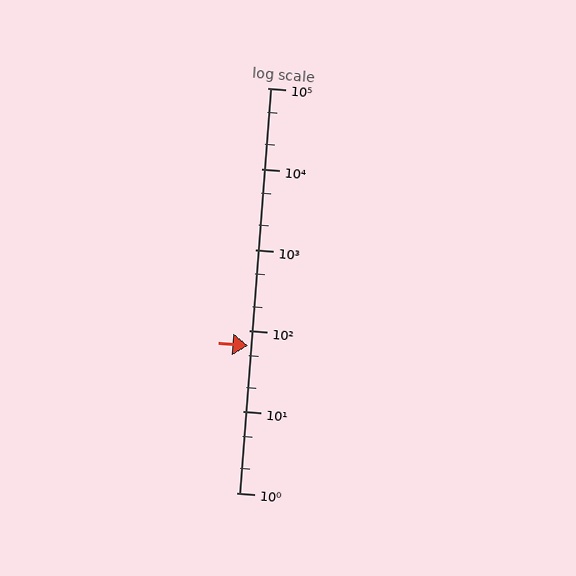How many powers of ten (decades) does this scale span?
The scale spans 5 decades, from 1 to 100000.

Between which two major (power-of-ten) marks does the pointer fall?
The pointer is between 10 and 100.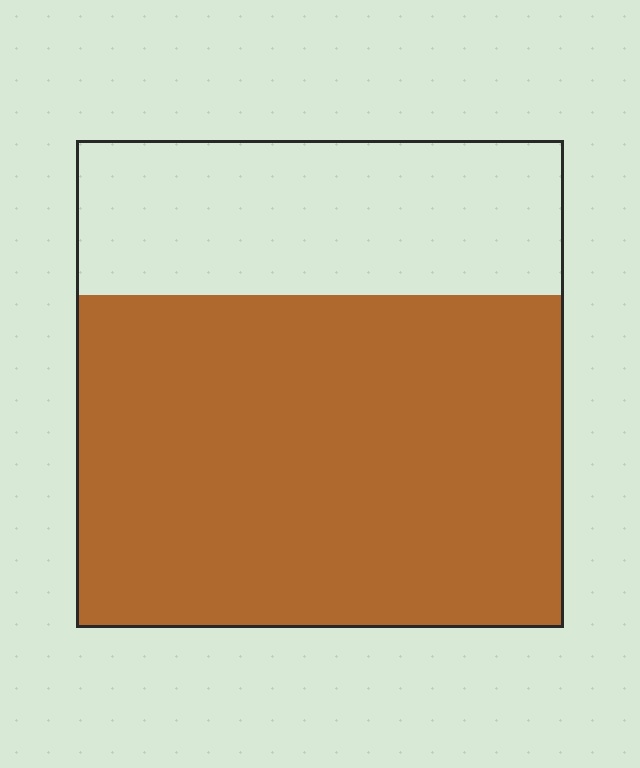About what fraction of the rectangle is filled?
About two thirds (2/3).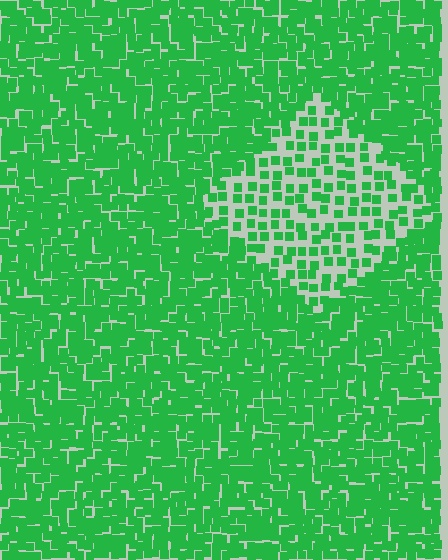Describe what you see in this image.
The image contains small green elements arranged at two different densities. A diamond-shaped region is visible where the elements are less densely packed than the surrounding area.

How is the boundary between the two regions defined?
The boundary is defined by a change in element density (approximately 2.3x ratio). All elements are the same color, size, and shape.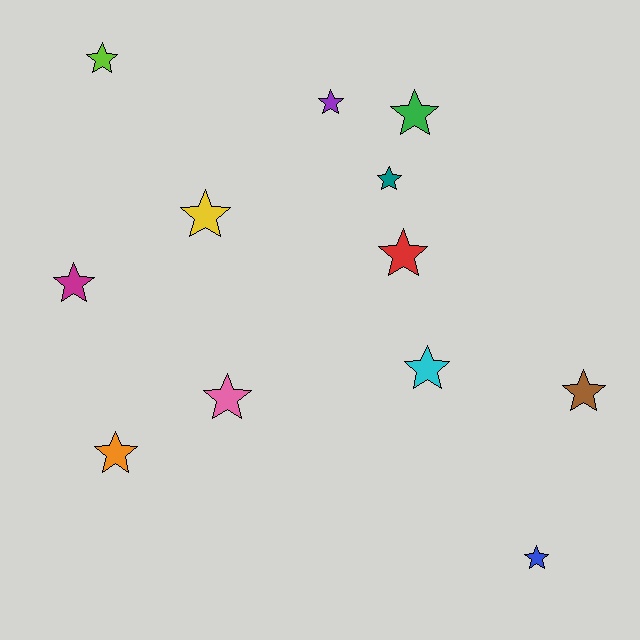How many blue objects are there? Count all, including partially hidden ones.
There is 1 blue object.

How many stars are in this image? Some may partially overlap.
There are 12 stars.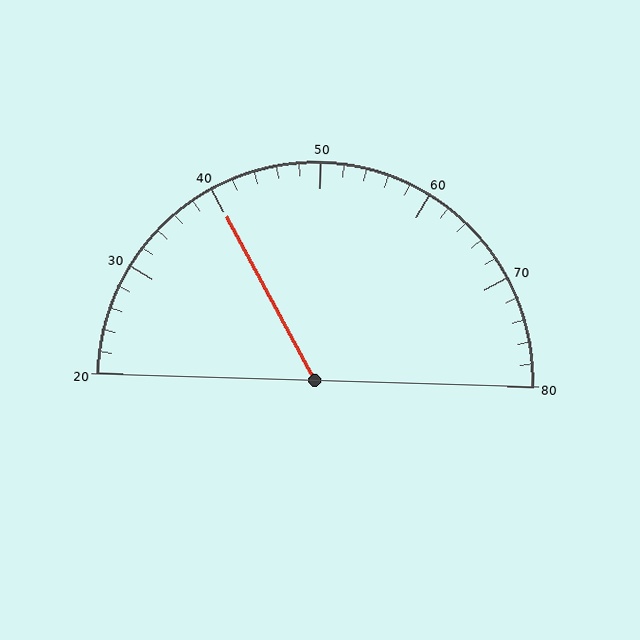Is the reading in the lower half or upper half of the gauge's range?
The reading is in the lower half of the range (20 to 80).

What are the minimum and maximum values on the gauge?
The gauge ranges from 20 to 80.